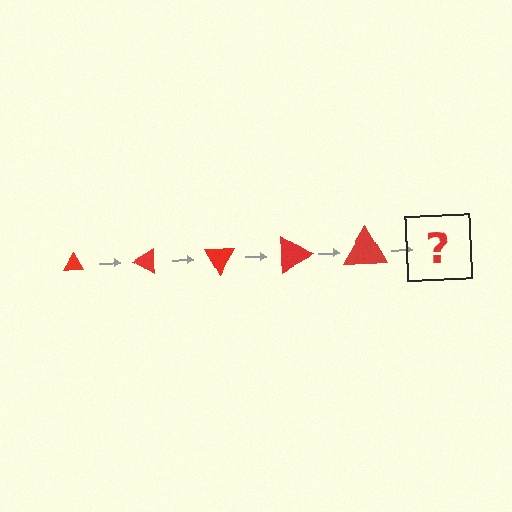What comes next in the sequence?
The next element should be a triangle, larger than the previous one and rotated 150 degrees from the start.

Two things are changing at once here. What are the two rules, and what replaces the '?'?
The two rules are that the triangle grows larger each step and it rotates 30 degrees each step. The '?' should be a triangle, larger than the previous one and rotated 150 degrees from the start.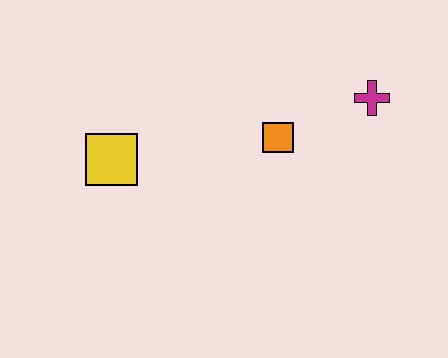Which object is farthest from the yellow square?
The magenta cross is farthest from the yellow square.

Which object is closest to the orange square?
The magenta cross is closest to the orange square.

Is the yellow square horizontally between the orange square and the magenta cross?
No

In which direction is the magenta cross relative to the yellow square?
The magenta cross is to the right of the yellow square.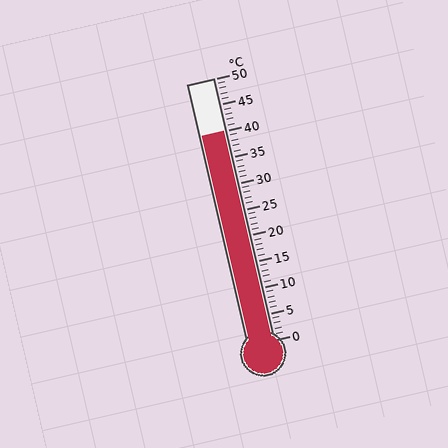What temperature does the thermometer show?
The thermometer shows approximately 40°C.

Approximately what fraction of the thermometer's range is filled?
The thermometer is filled to approximately 80% of its range.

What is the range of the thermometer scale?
The thermometer scale ranges from 0°C to 50°C.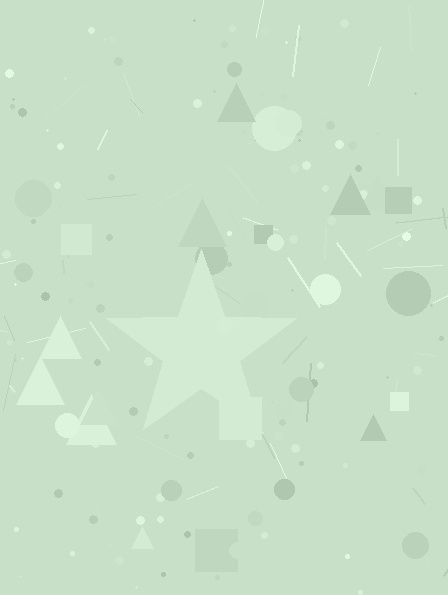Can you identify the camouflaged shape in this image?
The camouflaged shape is a star.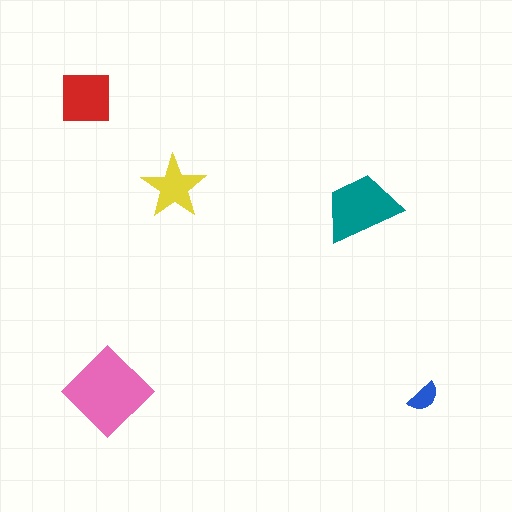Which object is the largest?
The pink diamond.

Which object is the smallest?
The blue semicircle.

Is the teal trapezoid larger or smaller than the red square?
Larger.